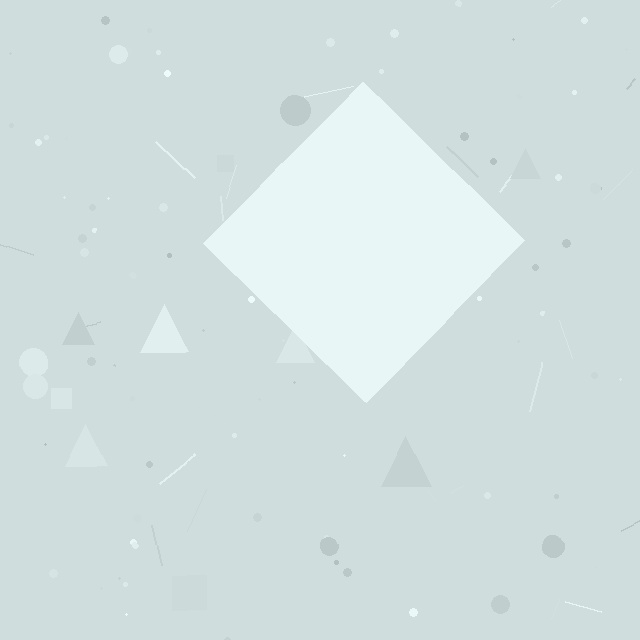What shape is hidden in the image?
A diamond is hidden in the image.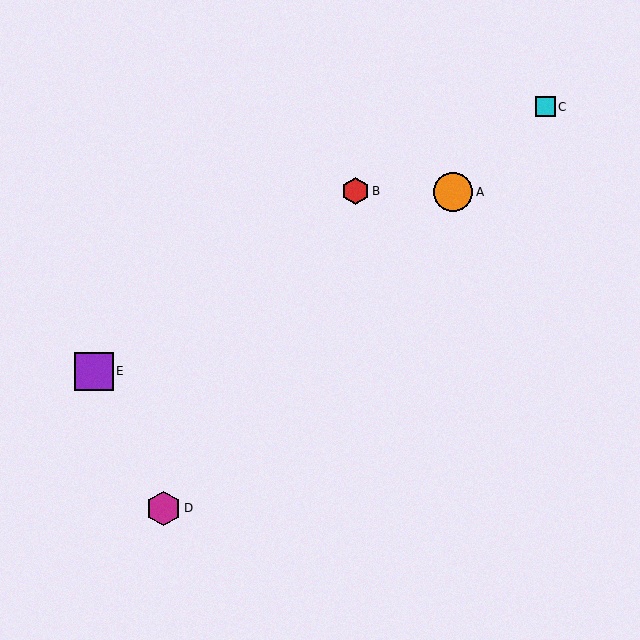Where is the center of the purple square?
The center of the purple square is at (94, 371).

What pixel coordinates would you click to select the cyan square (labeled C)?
Click at (545, 107) to select the cyan square C.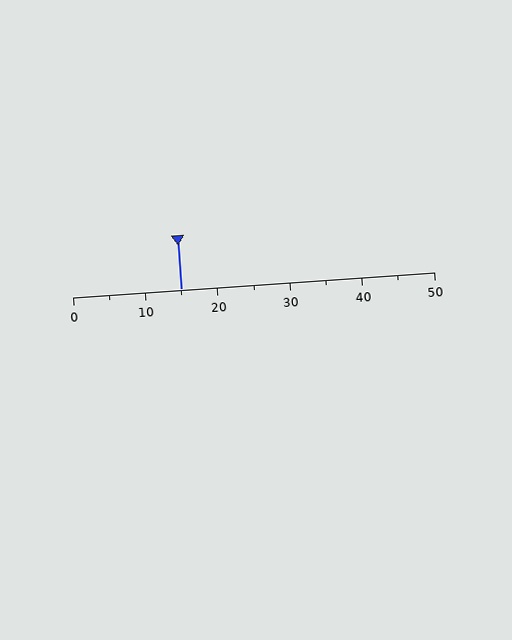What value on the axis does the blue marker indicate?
The marker indicates approximately 15.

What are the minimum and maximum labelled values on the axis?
The axis runs from 0 to 50.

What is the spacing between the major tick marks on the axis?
The major ticks are spaced 10 apart.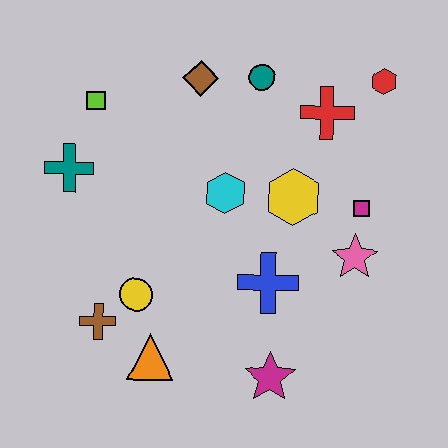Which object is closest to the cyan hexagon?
The yellow hexagon is closest to the cyan hexagon.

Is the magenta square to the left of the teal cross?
No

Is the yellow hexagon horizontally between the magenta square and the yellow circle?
Yes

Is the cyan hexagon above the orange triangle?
Yes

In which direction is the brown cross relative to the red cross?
The brown cross is to the left of the red cross.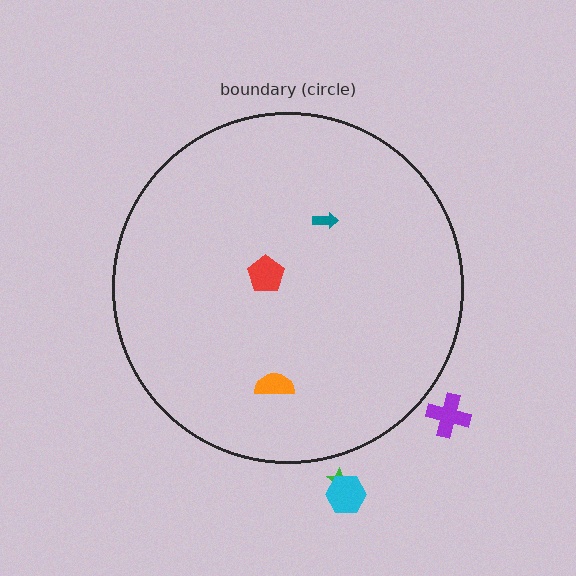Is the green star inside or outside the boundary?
Outside.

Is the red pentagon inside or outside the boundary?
Inside.